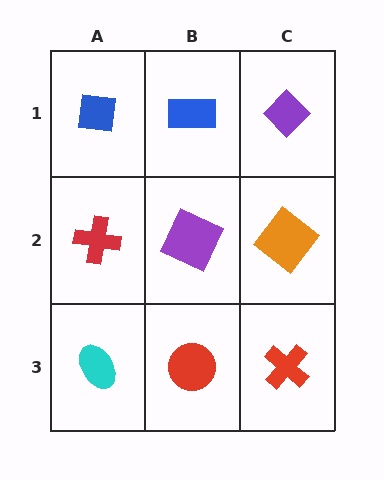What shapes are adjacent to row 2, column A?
A blue square (row 1, column A), a cyan ellipse (row 3, column A), a purple square (row 2, column B).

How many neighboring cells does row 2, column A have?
3.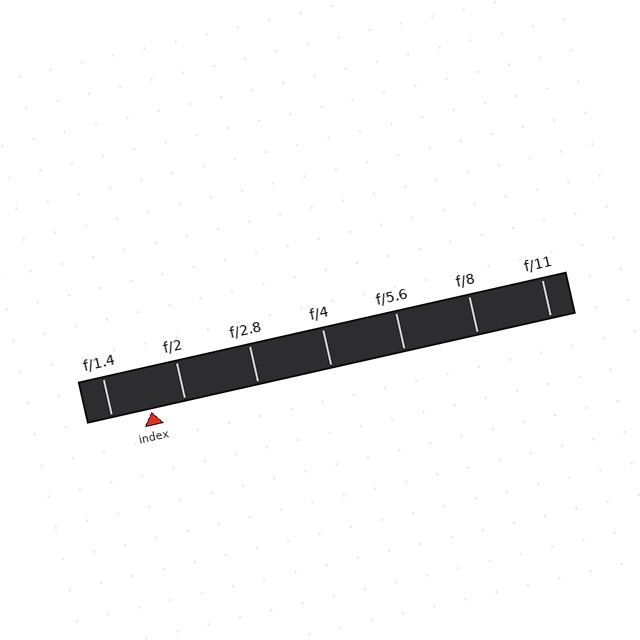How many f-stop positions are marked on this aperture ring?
There are 7 f-stop positions marked.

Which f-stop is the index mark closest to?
The index mark is closest to f/2.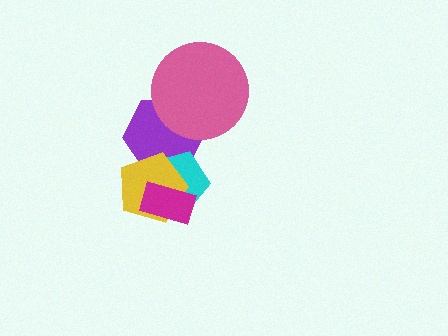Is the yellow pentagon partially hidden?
Yes, it is partially covered by another shape.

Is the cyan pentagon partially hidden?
Yes, it is partially covered by another shape.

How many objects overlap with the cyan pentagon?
3 objects overlap with the cyan pentagon.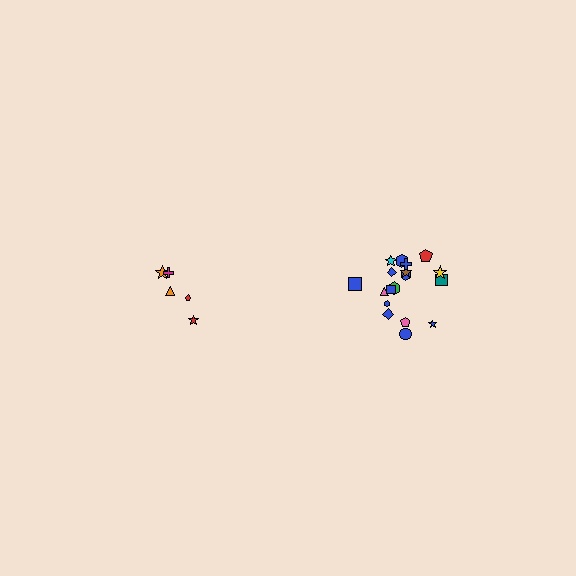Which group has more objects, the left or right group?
The right group.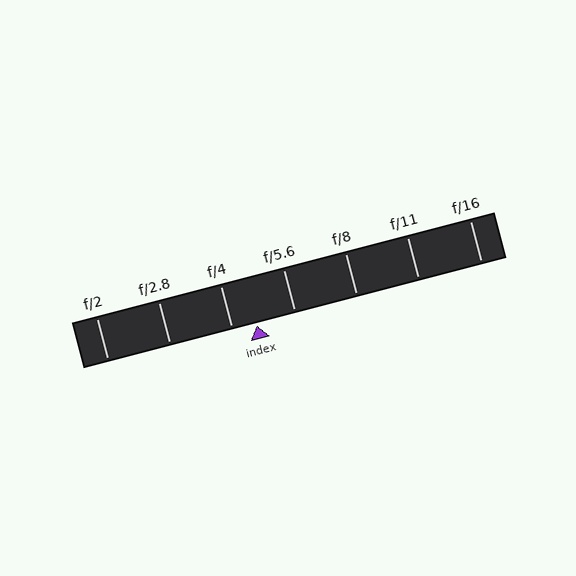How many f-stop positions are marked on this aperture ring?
There are 7 f-stop positions marked.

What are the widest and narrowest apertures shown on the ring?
The widest aperture shown is f/2 and the narrowest is f/16.